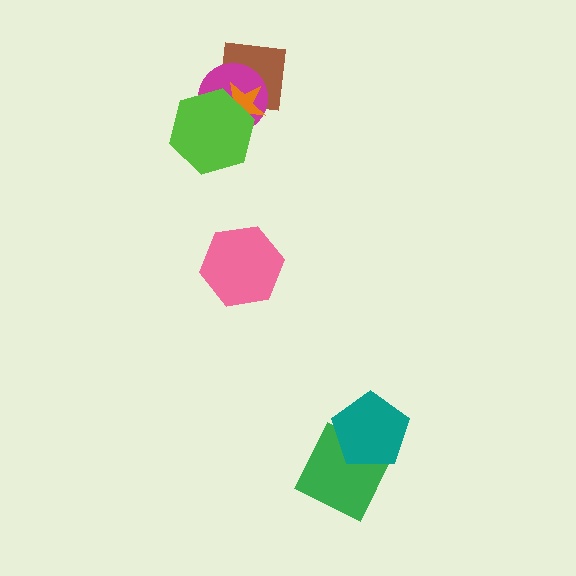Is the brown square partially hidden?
Yes, it is partially covered by another shape.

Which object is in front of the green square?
The teal pentagon is in front of the green square.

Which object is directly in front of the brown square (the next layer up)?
The magenta circle is directly in front of the brown square.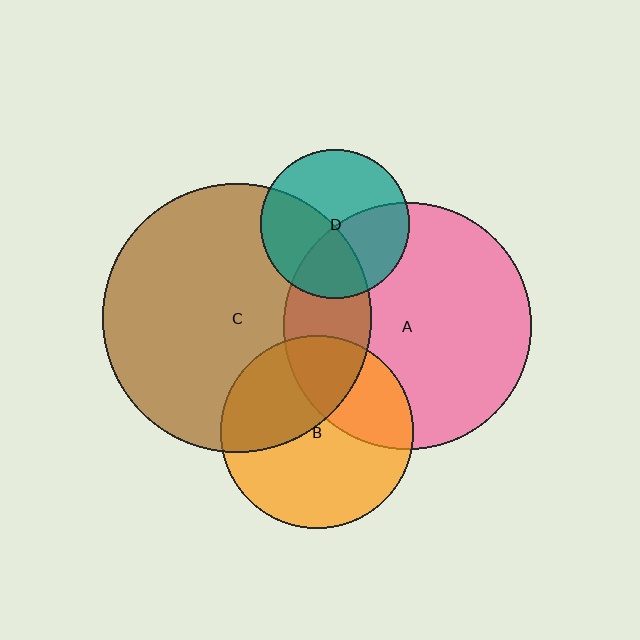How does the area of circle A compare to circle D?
Approximately 2.7 times.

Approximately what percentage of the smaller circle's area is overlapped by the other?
Approximately 25%.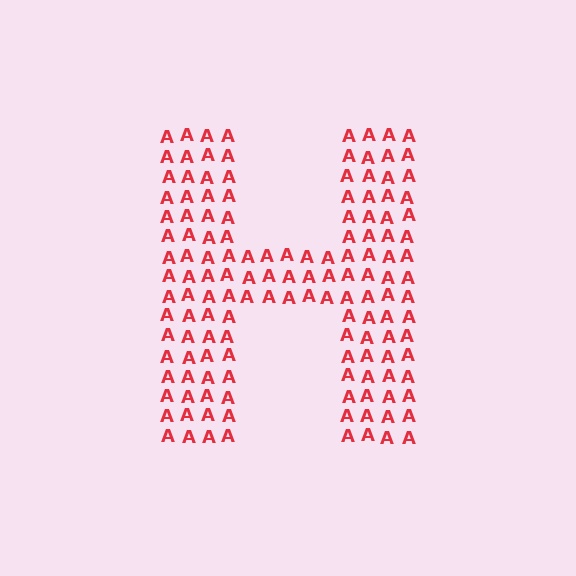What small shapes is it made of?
It is made of small letter A's.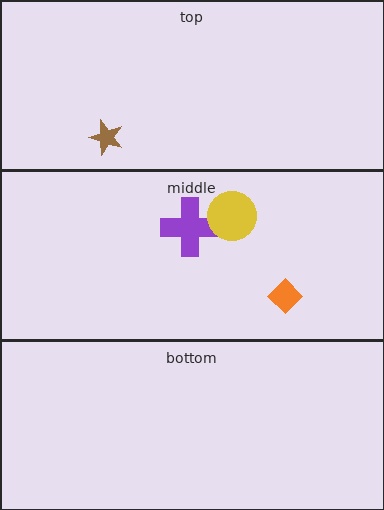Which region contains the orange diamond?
The middle region.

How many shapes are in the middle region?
3.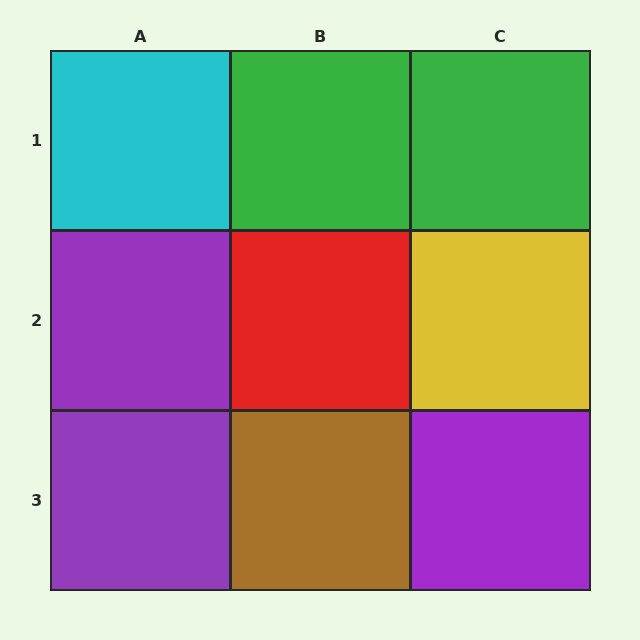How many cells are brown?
1 cell is brown.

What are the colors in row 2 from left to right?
Purple, red, yellow.